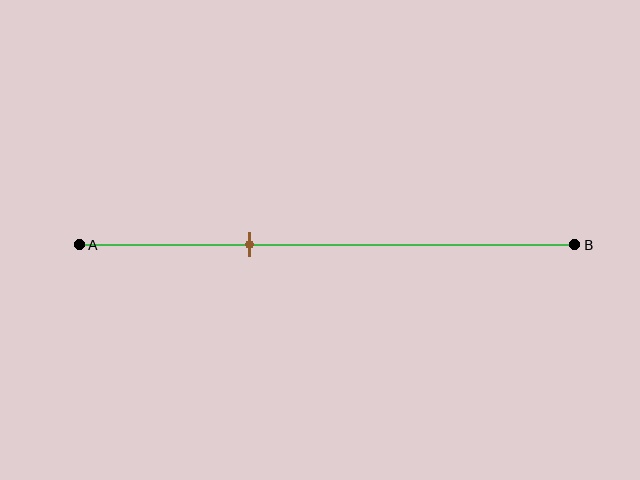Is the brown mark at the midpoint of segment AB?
No, the mark is at about 35% from A, not at the 50% midpoint.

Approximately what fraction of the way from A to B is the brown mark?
The brown mark is approximately 35% of the way from A to B.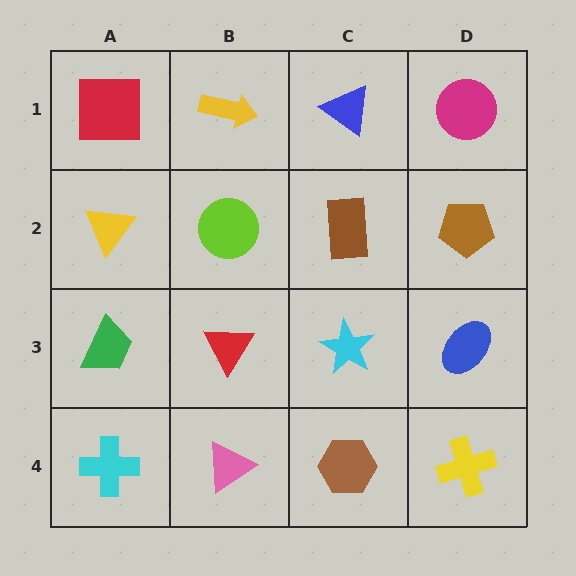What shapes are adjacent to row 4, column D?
A blue ellipse (row 3, column D), a brown hexagon (row 4, column C).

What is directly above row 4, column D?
A blue ellipse.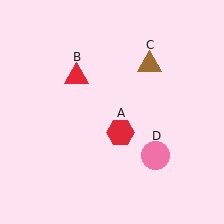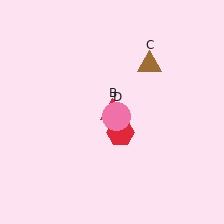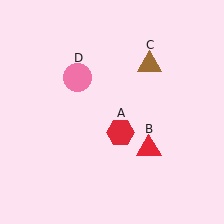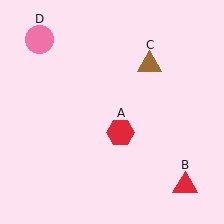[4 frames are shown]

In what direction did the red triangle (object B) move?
The red triangle (object B) moved down and to the right.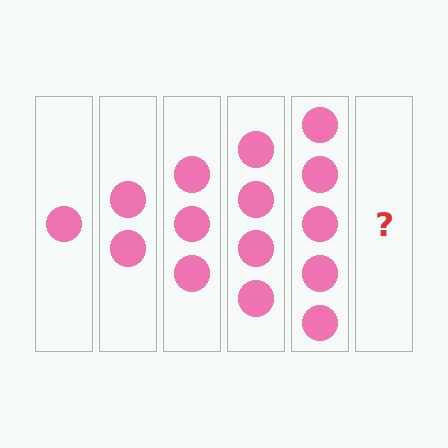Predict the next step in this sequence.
The next step is 6 circles.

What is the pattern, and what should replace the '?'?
The pattern is that each step adds one more circle. The '?' should be 6 circles.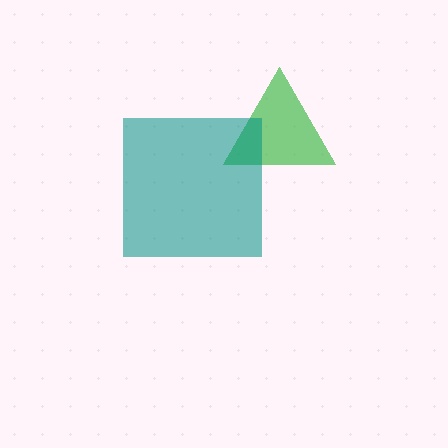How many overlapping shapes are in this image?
There are 2 overlapping shapes in the image.